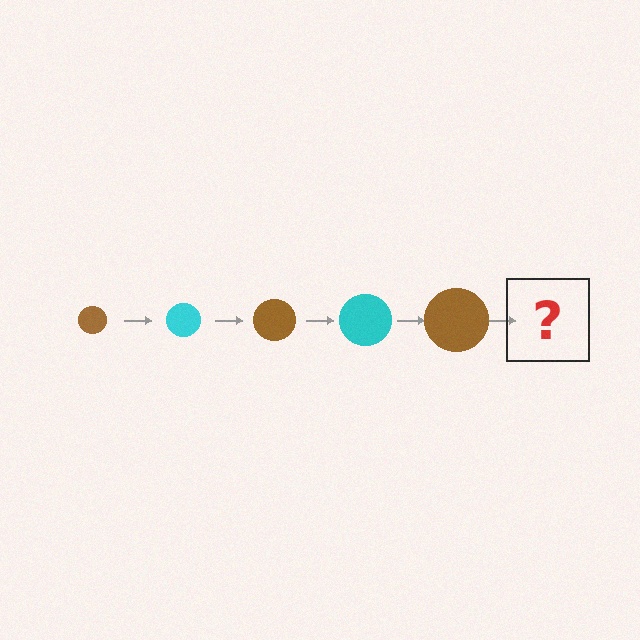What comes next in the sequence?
The next element should be a cyan circle, larger than the previous one.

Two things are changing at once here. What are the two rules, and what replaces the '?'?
The two rules are that the circle grows larger each step and the color cycles through brown and cyan. The '?' should be a cyan circle, larger than the previous one.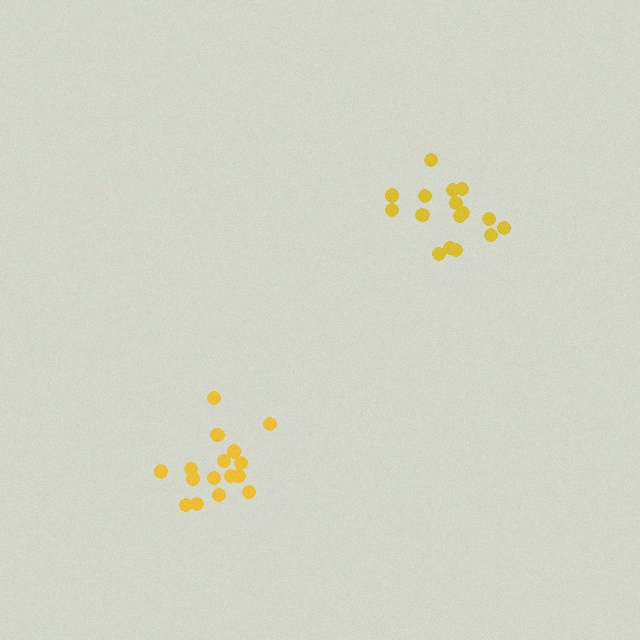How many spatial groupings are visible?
There are 2 spatial groupings.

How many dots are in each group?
Group 1: 16 dots, Group 2: 16 dots (32 total).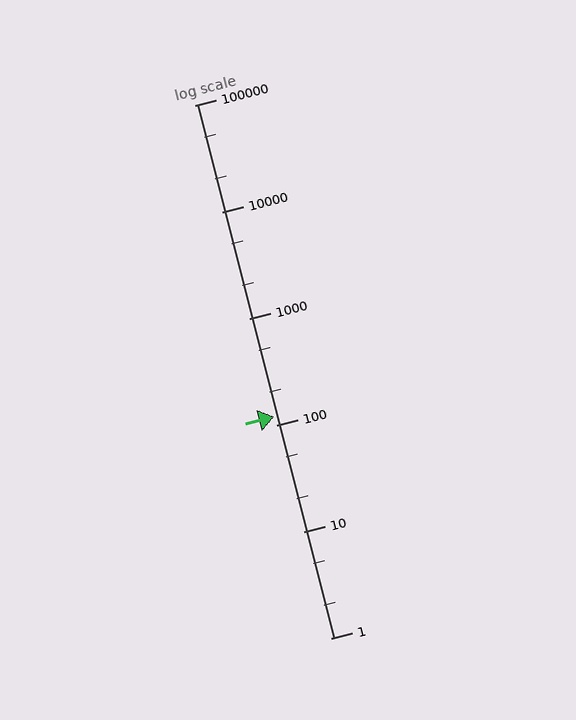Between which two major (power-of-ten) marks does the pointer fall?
The pointer is between 100 and 1000.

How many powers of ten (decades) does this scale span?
The scale spans 5 decades, from 1 to 100000.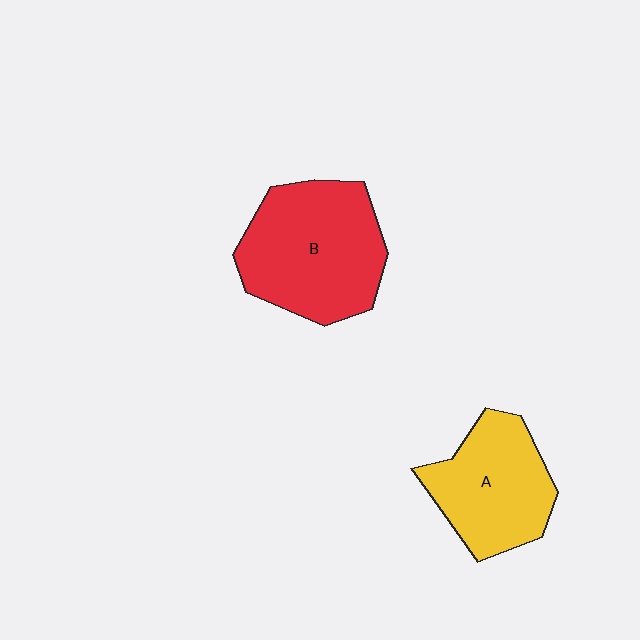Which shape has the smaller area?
Shape A (yellow).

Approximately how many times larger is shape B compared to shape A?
Approximately 1.3 times.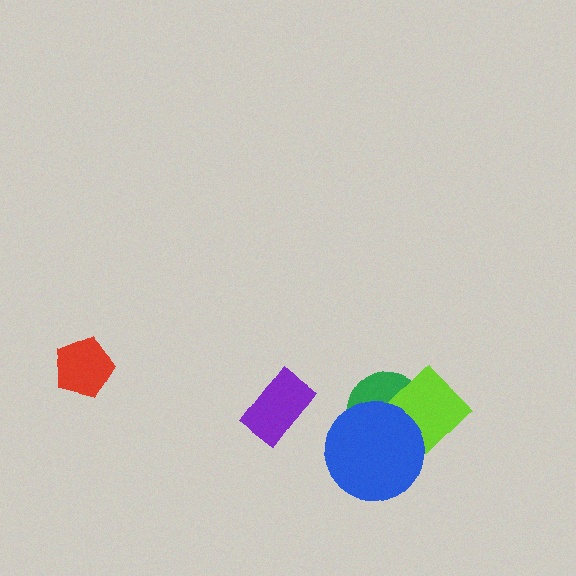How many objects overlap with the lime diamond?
2 objects overlap with the lime diamond.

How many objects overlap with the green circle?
2 objects overlap with the green circle.